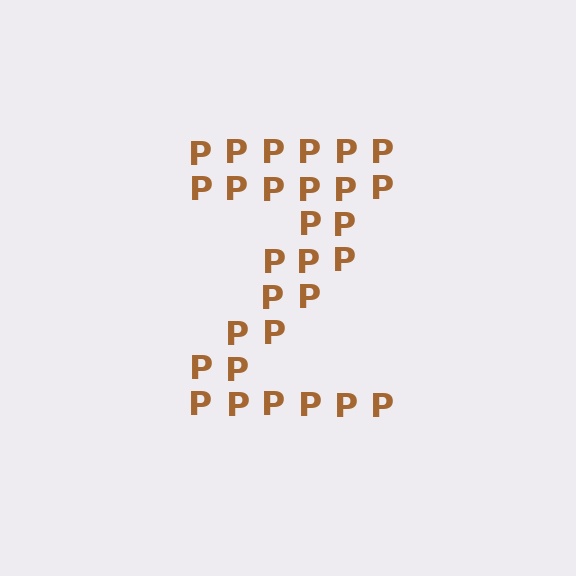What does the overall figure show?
The overall figure shows the letter Z.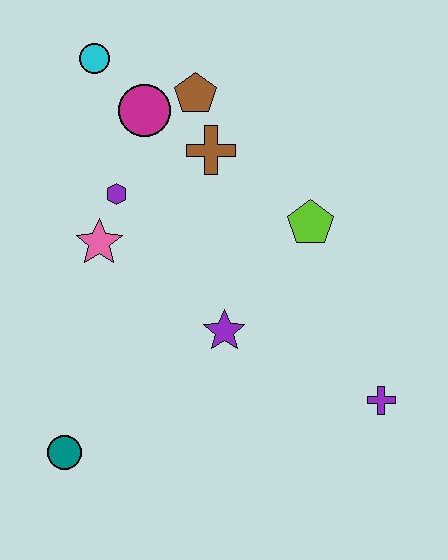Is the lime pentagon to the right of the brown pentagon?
Yes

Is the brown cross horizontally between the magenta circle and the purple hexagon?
No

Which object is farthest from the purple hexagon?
The purple cross is farthest from the purple hexagon.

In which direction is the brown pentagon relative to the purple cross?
The brown pentagon is above the purple cross.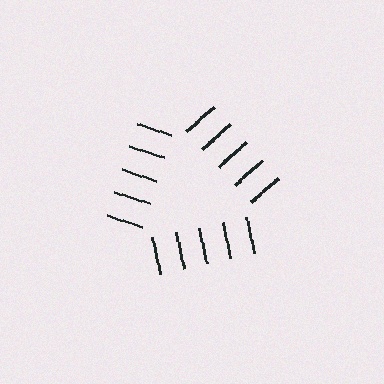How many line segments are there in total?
15 — 5 along each of the 3 edges.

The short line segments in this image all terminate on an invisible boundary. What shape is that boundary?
An illusory triangle — the line segments terminate on its edges but no continuous stroke is drawn.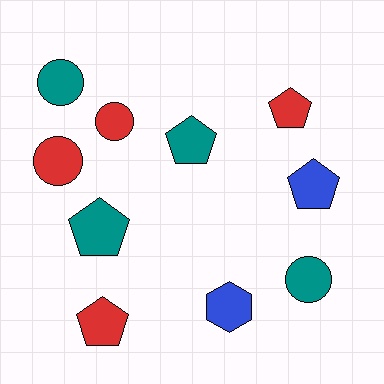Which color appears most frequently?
Teal, with 4 objects.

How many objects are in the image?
There are 10 objects.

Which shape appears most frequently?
Pentagon, with 5 objects.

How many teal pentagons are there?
There are 2 teal pentagons.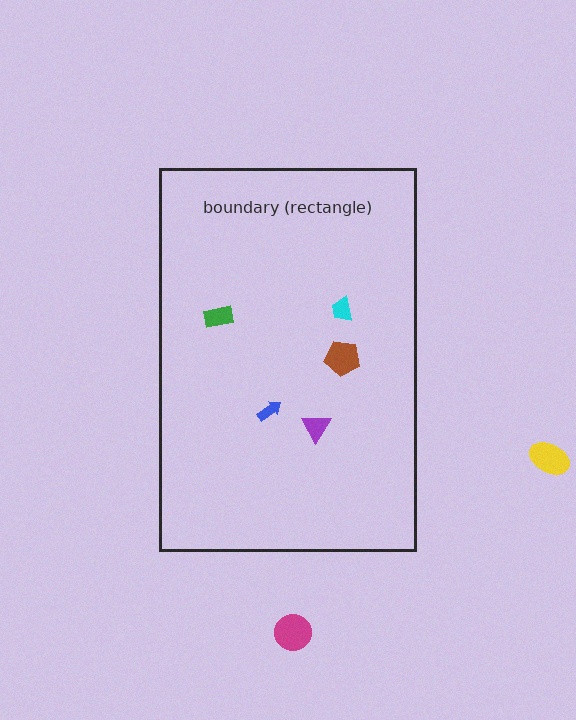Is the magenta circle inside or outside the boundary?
Outside.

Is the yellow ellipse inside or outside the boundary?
Outside.